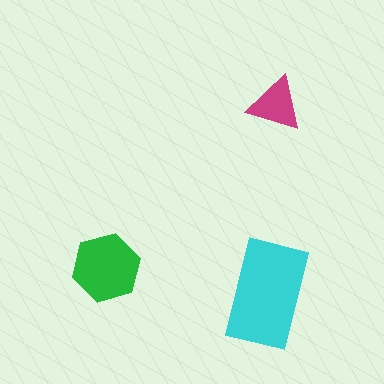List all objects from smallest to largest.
The magenta triangle, the green hexagon, the cyan rectangle.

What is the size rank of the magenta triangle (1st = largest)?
3rd.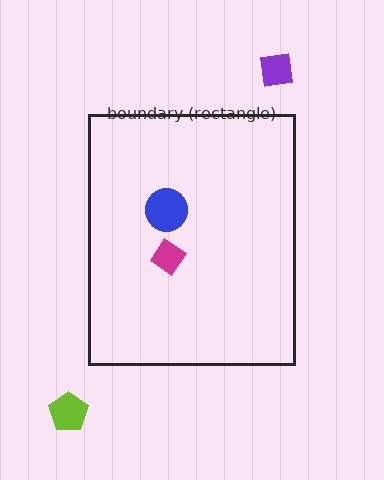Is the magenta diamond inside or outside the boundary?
Inside.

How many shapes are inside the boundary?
2 inside, 2 outside.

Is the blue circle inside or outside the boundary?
Inside.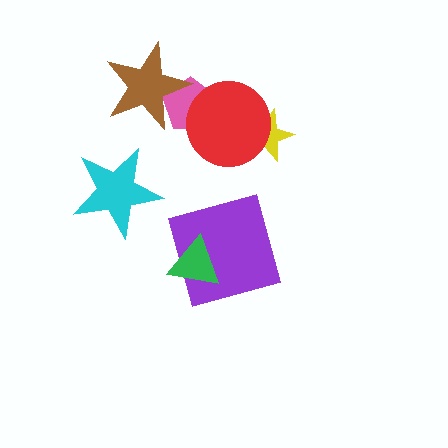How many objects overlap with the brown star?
1 object overlaps with the brown star.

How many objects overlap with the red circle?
2 objects overlap with the red circle.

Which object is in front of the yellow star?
The red circle is in front of the yellow star.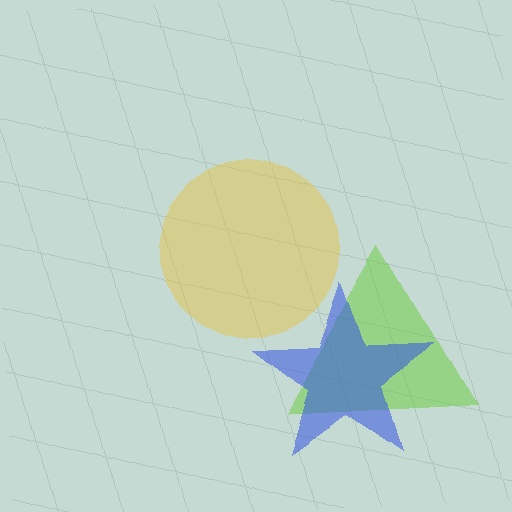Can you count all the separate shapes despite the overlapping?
Yes, there are 3 separate shapes.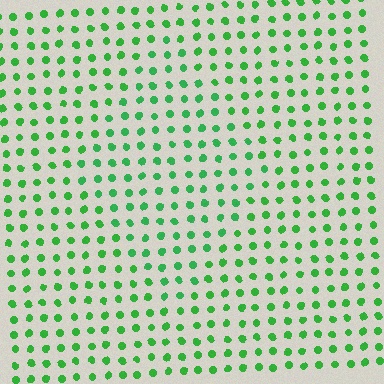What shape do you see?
I see a diamond.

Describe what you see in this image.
The image is filled with small green elements in a uniform arrangement. A diamond-shaped region is visible where the elements are tinted to a slightly different hue, forming a subtle color boundary.